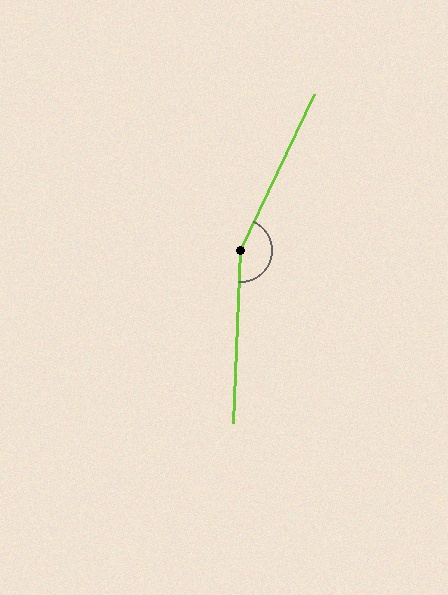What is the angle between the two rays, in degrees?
Approximately 157 degrees.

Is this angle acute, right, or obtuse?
It is obtuse.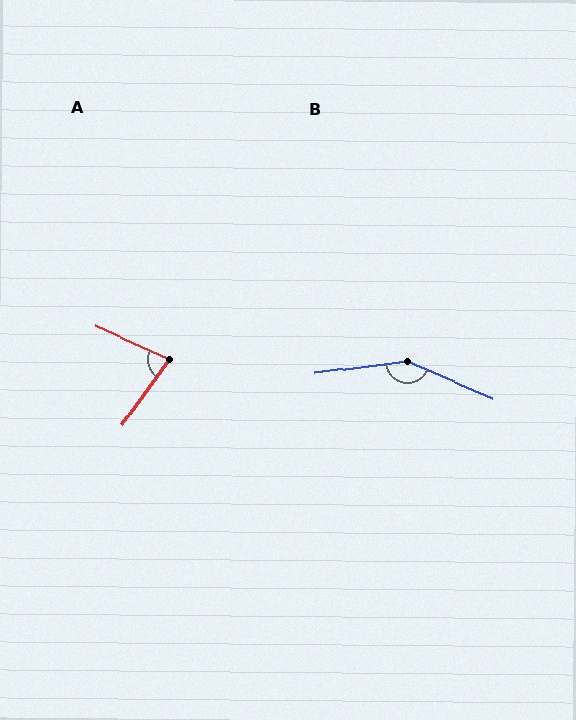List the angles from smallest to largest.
A (79°), B (149°).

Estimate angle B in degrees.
Approximately 149 degrees.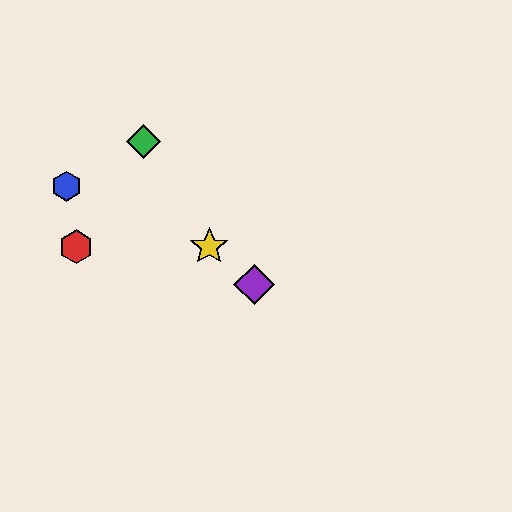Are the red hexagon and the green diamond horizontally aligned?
No, the red hexagon is at y≈247 and the green diamond is at y≈141.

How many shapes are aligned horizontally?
2 shapes (the red hexagon, the yellow star) are aligned horizontally.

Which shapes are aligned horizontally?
The red hexagon, the yellow star are aligned horizontally.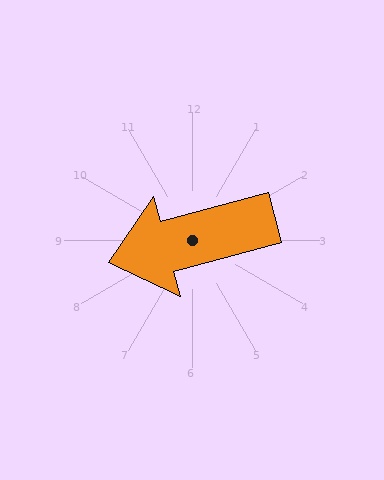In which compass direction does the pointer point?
West.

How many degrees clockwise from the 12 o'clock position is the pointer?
Approximately 255 degrees.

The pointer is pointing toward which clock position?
Roughly 8 o'clock.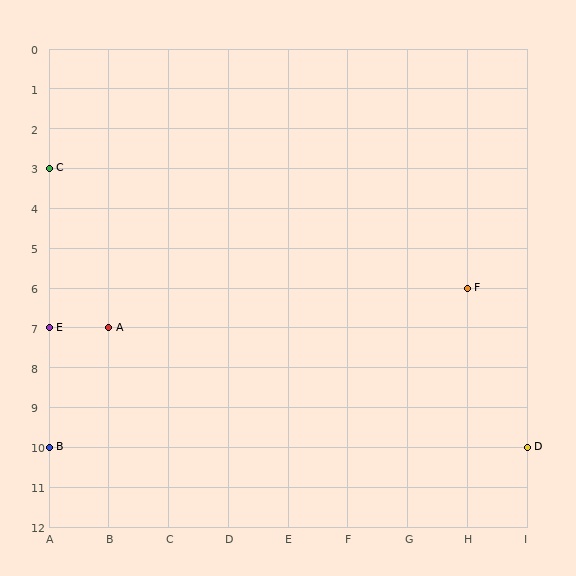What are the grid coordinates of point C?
Point C is at grid coordinates (A, 3).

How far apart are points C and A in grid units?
Points C and A are 1 column and 4 rows apart (about 4.1 grid units diagonally).